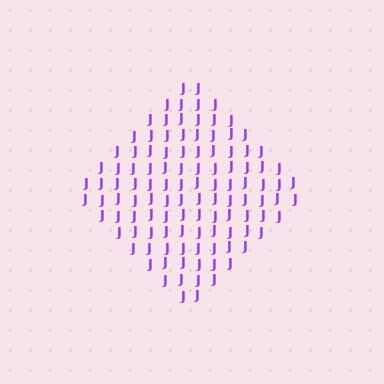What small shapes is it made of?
It is made of small letter J's.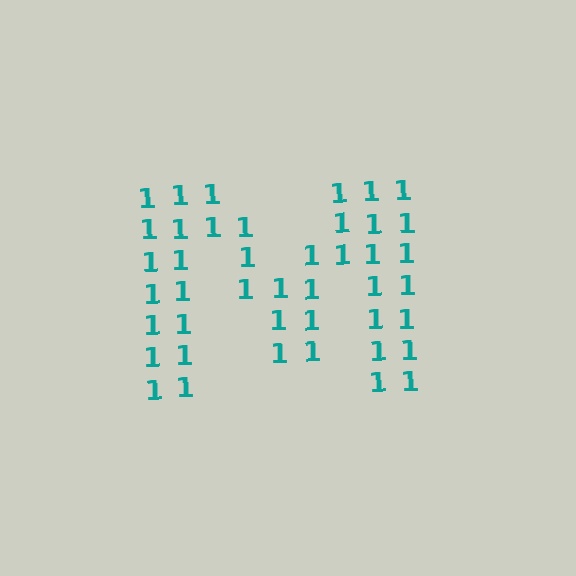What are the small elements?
The small elements are digit 1's.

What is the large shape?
The large shape is the letter M.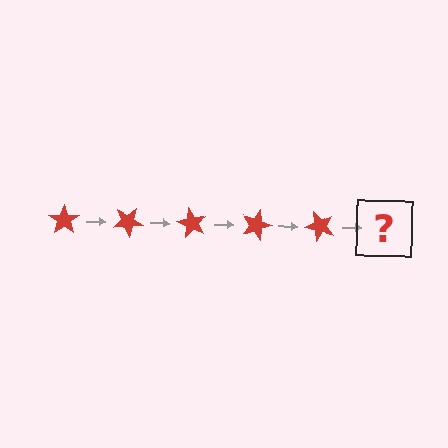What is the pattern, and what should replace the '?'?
The pattern is that the star rotates 30 degrees each step. The '?' should be a red star rotated 150 degrees.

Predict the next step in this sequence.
The next step is a red star rotated 150 degrees.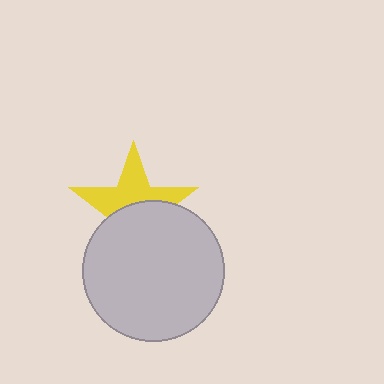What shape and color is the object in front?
The object in front is a light gray circle.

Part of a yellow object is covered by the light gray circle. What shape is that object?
It is a star.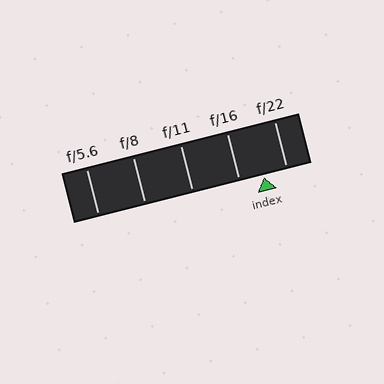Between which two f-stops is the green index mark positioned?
The index mark is between f/16 and f/22.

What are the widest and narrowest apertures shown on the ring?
The widest aperture shown is f/5.6 and the narrowest is f/22.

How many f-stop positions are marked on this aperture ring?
There are 5 f-stop positions marked.